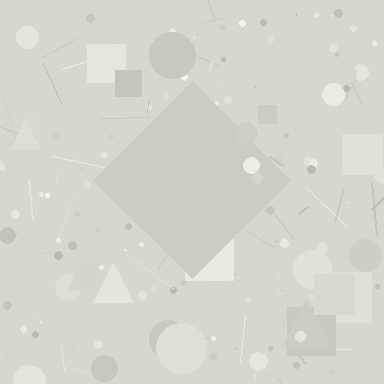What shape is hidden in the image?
A diamond is hidden in the image.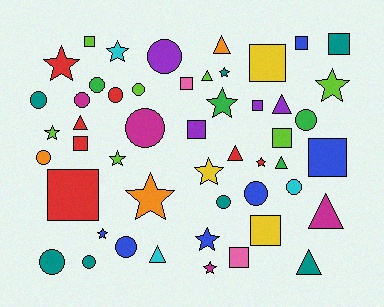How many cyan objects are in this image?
There are 3 cyan objects.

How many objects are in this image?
There are 50 objects.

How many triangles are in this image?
There are 9 triangles.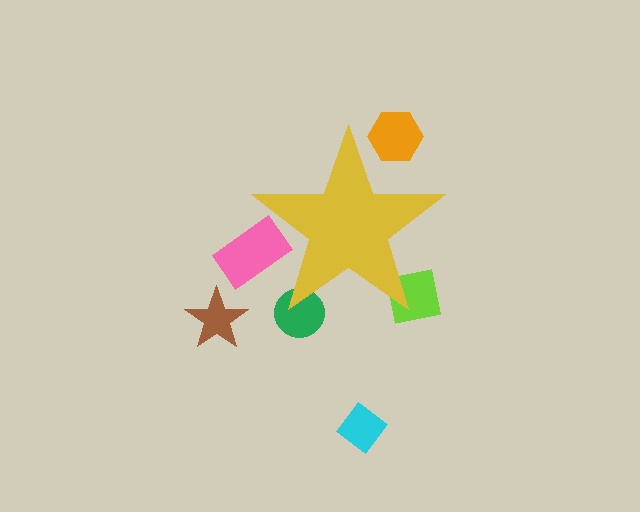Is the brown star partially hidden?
No, the brown star is fully visible.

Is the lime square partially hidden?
Yes, the lime square is partially hidden behind the yellow star.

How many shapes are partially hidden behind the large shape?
4 shapes are partially hidden.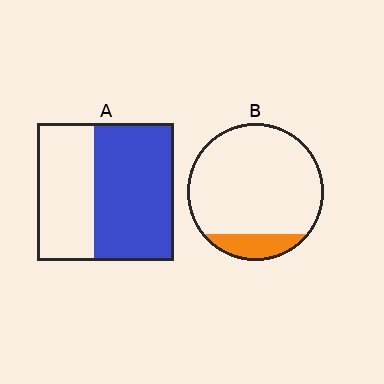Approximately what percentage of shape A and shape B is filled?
A is approximately 60% and B is approximately 15%.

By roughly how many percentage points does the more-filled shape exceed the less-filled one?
By roughly 45 percentage points (A over B).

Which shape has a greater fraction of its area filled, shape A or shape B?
Shape A.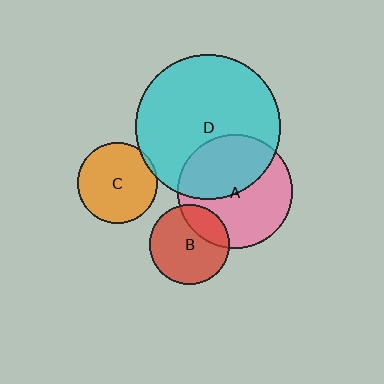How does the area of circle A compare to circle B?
Approximately 2.1 times.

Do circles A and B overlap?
Yes.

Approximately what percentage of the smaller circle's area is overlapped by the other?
Approximately 25%.